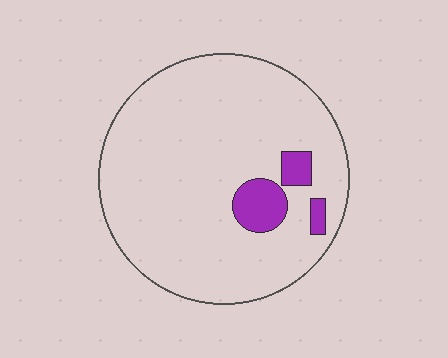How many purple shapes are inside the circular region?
3.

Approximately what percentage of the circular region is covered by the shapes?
Approximately 10%.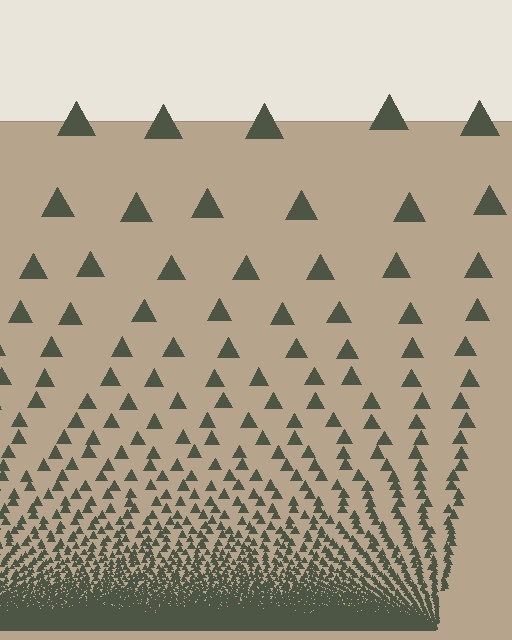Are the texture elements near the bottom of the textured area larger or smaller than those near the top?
Smaller. The gradient is inverted — elements near the bottom are smaller and denser.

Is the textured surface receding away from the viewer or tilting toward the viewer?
The surface appears to tilt toward the viewer. Texture elements get larger and sparser toward the top.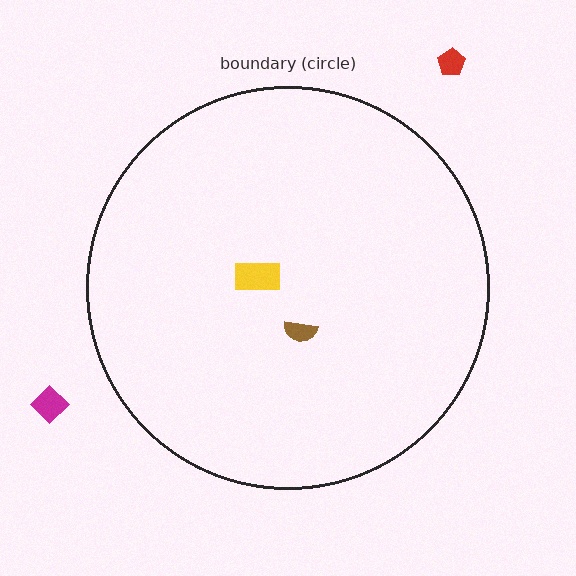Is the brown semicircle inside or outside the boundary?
Inside.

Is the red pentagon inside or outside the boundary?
Outside.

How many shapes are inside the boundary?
2 inside, 2 outside.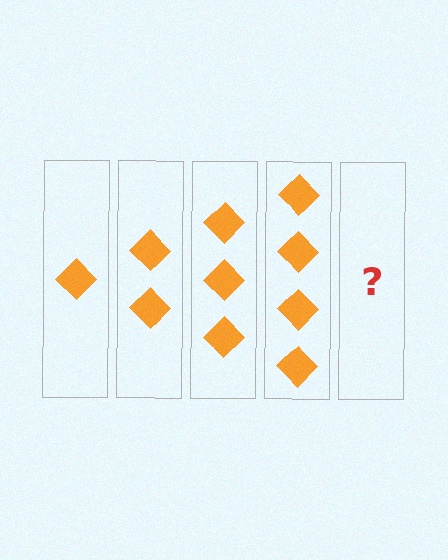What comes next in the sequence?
The next element should be 5 diamonds.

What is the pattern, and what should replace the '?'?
The pattern is that each step adds one more diamond. The '?' should be 5 diamonds.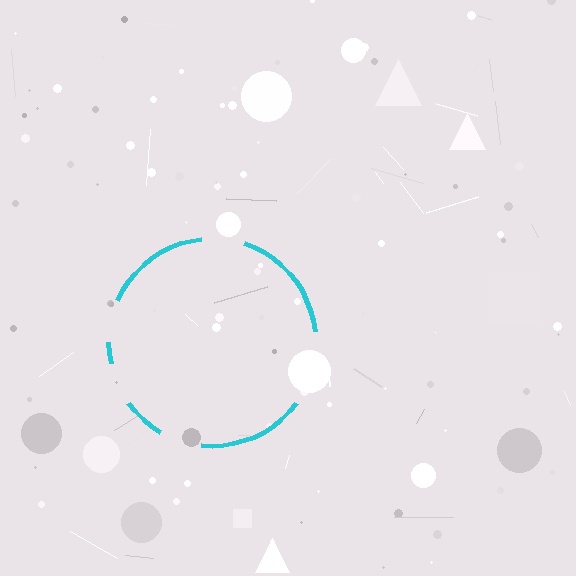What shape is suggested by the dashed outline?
The dashed outline suggests a circle.